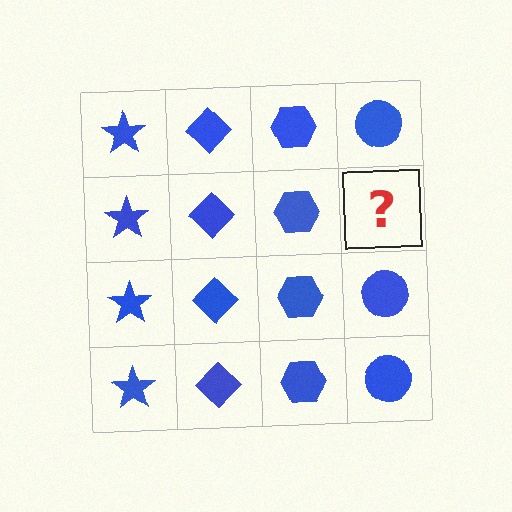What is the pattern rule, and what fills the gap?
The rule is that each column has a consistent shape. The gap should be filled with a blue circle.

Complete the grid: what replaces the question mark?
The question mark should be replaced with a blue circle.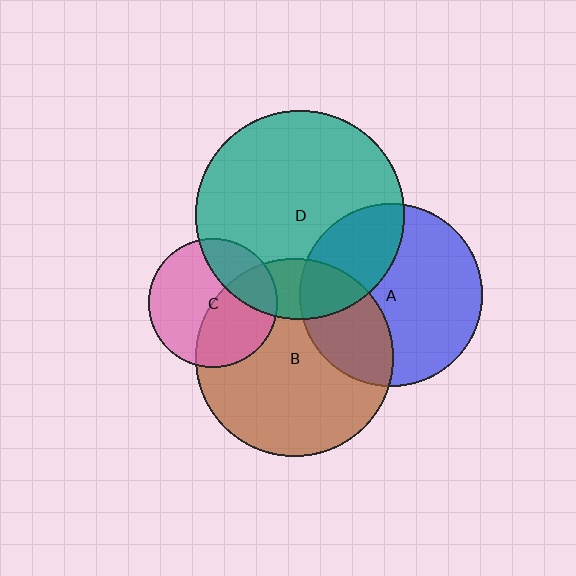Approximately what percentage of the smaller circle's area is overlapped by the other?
Approximately 20%.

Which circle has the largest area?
Circle D (teal).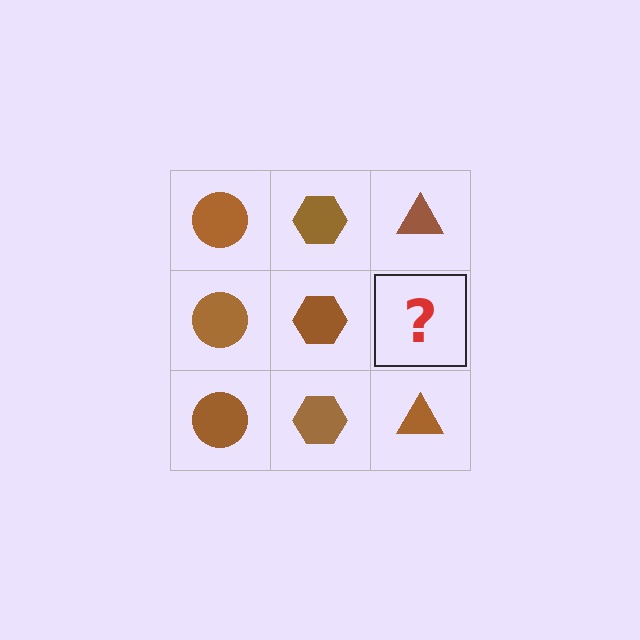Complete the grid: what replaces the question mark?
The question mark should be replaced with a brown triangle.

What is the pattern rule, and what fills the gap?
The rule is that each column has a consistent shape. The gap should be filled with a brown triangle.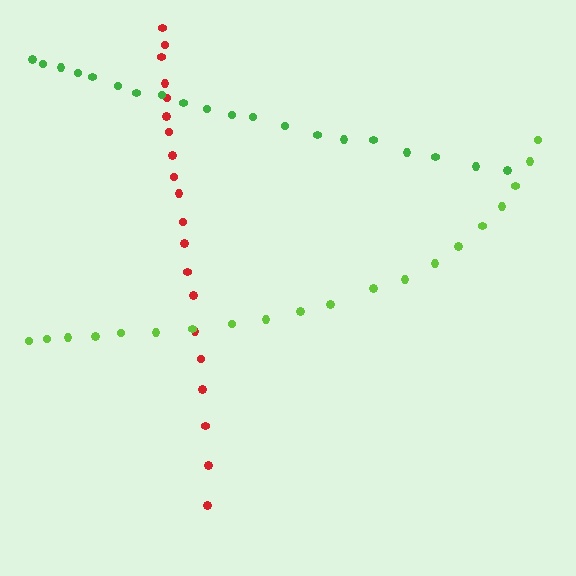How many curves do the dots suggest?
There are 3 distinct paths.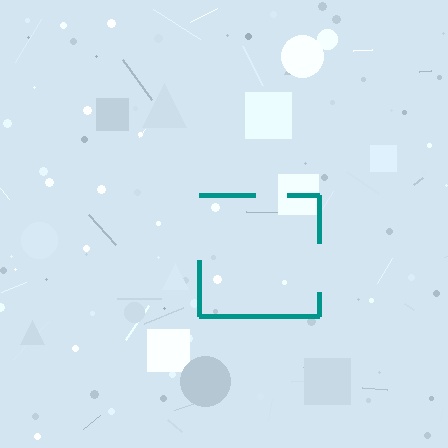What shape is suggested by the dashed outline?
The dashed outline suggests a square.